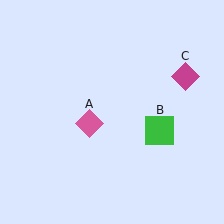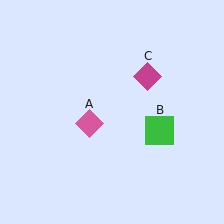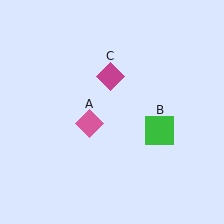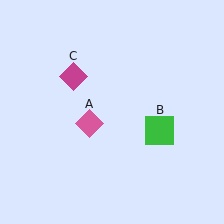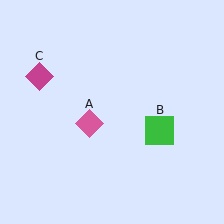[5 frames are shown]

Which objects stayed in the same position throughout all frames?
Pink diamond (object A) and green square (object B) remained stationary.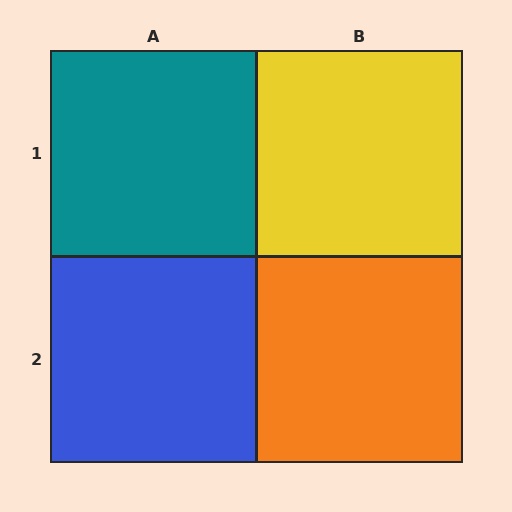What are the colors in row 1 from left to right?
Teal, yellow.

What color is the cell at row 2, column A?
Blue.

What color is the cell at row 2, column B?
Orange.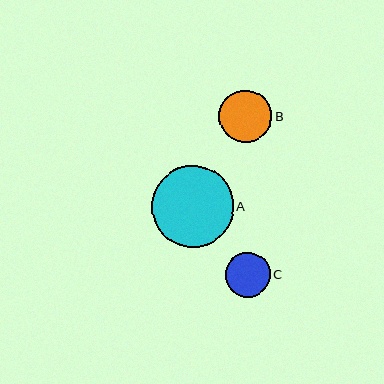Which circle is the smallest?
Circle C is the smallest with a size of approximately 45 pixels.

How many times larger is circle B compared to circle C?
Circle B is approximately 1.2 times the size of circle C.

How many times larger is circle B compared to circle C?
Circle B is approximately 1.2 times the size of circle C.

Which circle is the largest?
Circle A is the largest with a size of approximately 82 pixels.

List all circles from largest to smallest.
From largest to smallest: A, B, C.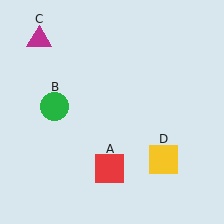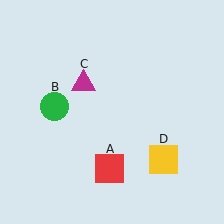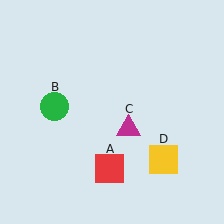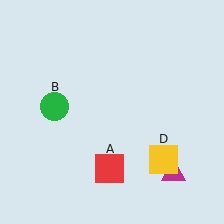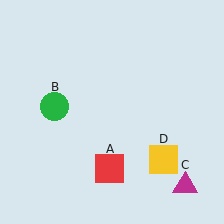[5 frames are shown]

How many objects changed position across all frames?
1 object changed position: magenta triangle (object C).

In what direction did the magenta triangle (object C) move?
The magenta triangle (object C) moved down and to the right.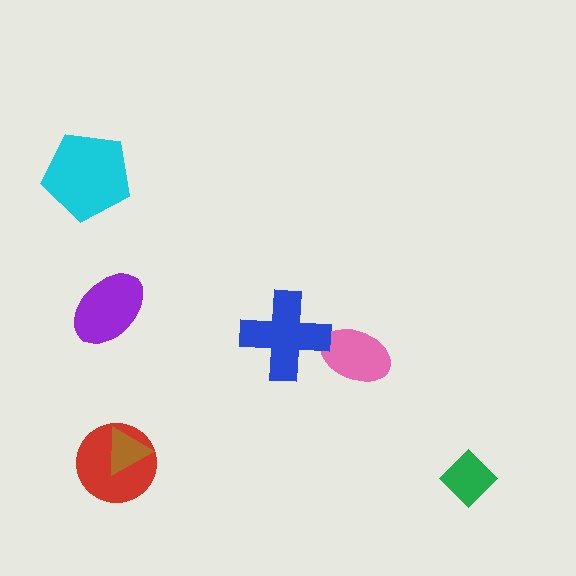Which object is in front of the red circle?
The brown triangle is in front of the red circle.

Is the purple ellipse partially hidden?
No, no other shape covers it.